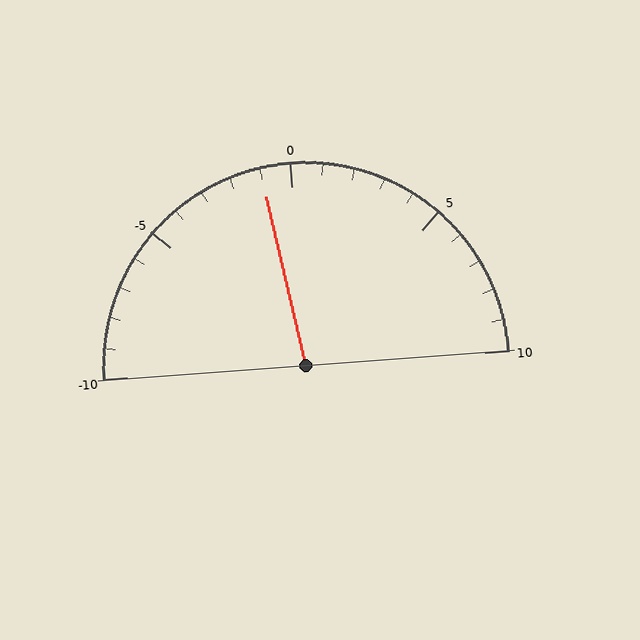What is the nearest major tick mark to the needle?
The nearest major tick mark is 0.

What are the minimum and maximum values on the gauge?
The gauge ranges from -10 to 10.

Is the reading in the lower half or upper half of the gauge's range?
The reading is in the lower half of the range (-10 to 10).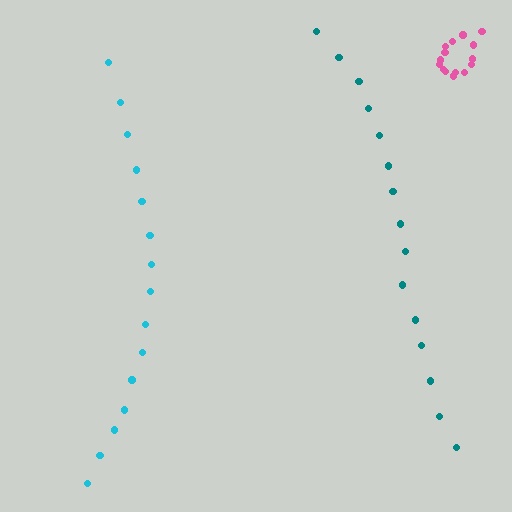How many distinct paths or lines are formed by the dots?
There are 3 distinct paths.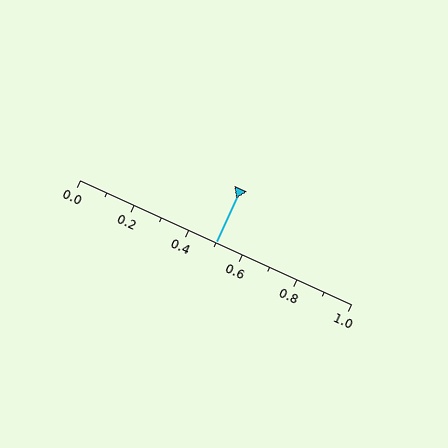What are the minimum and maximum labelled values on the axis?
The axis runs from 0.0 to 1.0.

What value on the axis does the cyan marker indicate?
The marker indicates approximately 0.5.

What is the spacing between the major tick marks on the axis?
The major ticks are spaced 0.2 apart.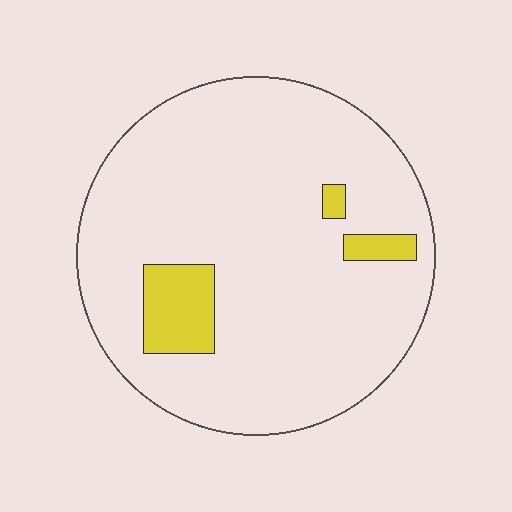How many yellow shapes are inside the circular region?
3.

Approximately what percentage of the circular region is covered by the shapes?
Approximately 10%.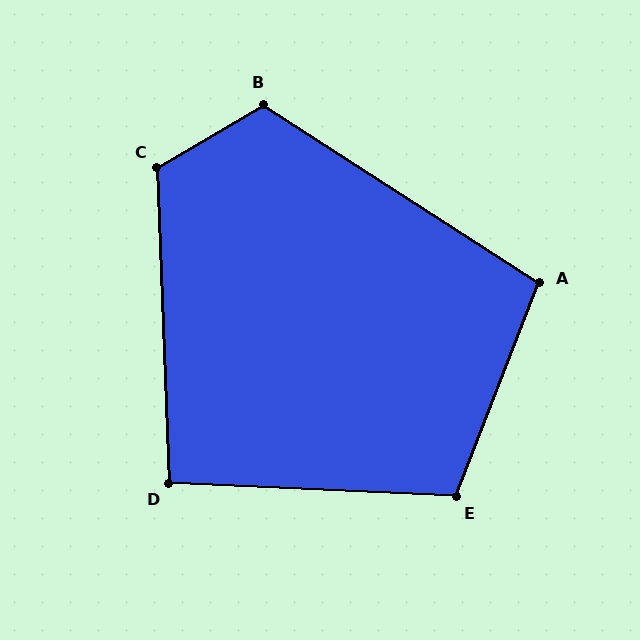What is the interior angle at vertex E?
Approximately 109 degrees (obtuse).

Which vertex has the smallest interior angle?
D, at approximately 95 degrees.